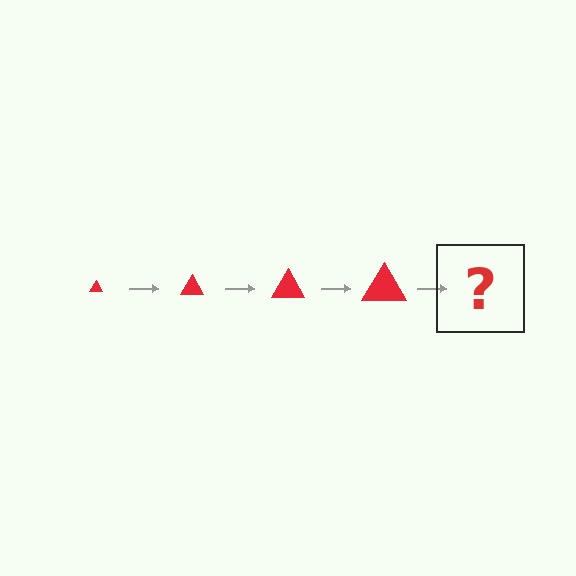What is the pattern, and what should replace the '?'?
The pattern is that the triangle gets progressively larger each step. The '?' should be a red triangle, larger than the previous one.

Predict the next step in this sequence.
The next step is a red triangle, larger than the previous one.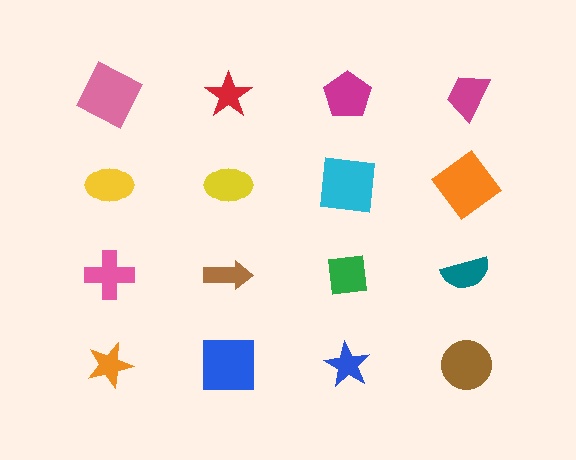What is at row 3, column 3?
A green square.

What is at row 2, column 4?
An orange diamond.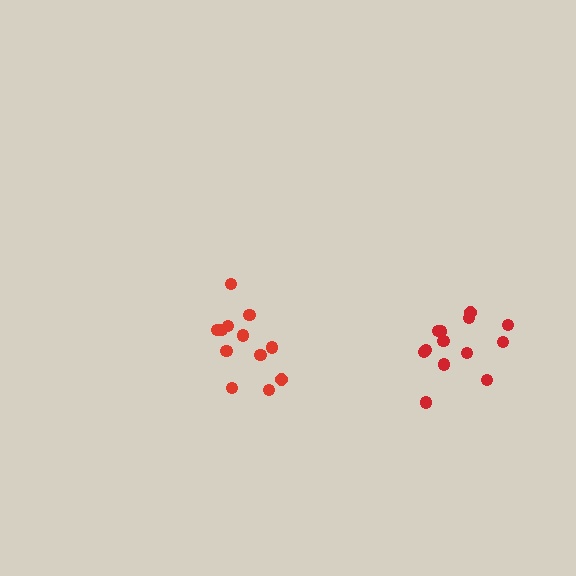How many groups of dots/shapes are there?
There are 2 groups.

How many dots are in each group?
Group 1: 12 dots, Group 2: 13 dots (25 total).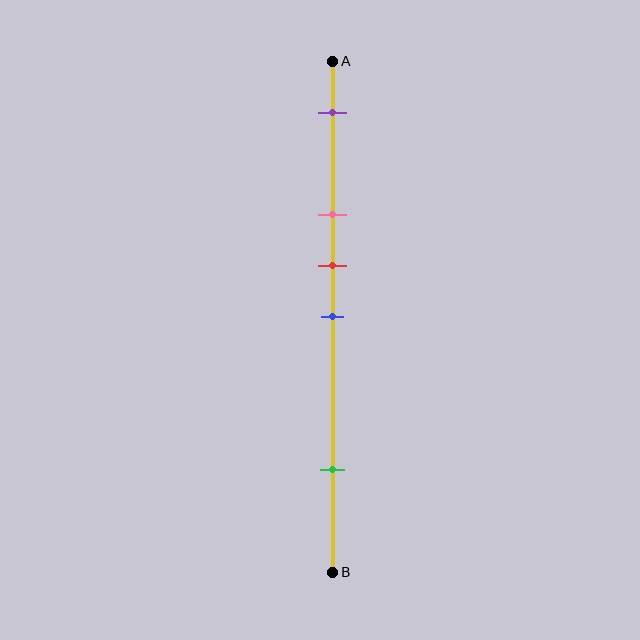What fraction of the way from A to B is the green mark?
The green mark is approximately 80% (0.8) of the way from A to B.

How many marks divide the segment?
There are 5 marks dividing the segment.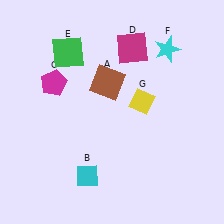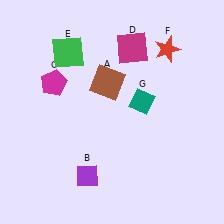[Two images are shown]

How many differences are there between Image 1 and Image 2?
There are 3 differences between the two images.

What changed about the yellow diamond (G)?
In Image 1, G is yellow. In Image 2, it changed to teal.